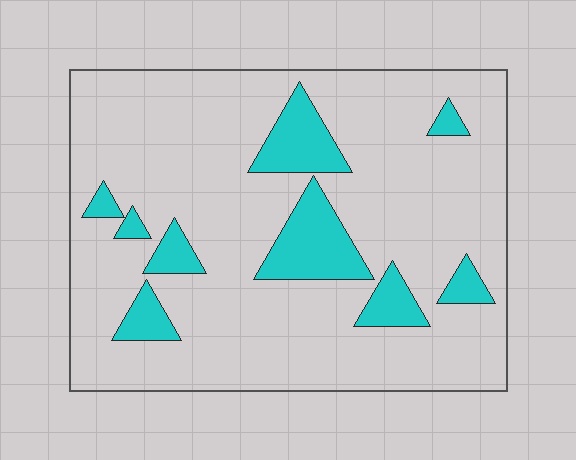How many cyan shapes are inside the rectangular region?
9.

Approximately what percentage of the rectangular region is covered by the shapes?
Approximately 15%.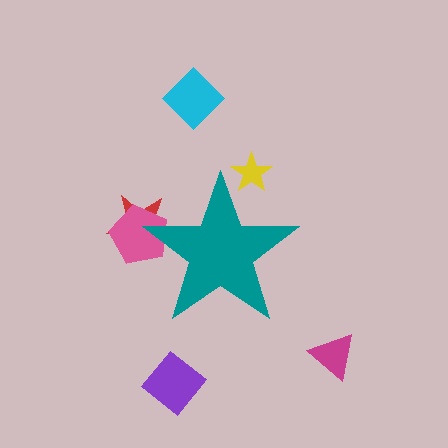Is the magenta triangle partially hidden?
No, the magenta triangle is fully visible.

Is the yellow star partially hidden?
Yes, the yellow star is partially hidden behind the teal star.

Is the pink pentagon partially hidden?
Yes, the pink pentagon is partially hidden behind the teal star.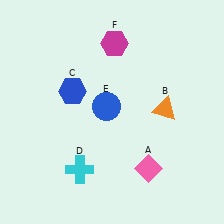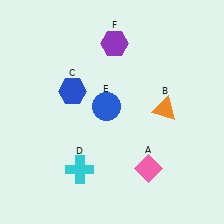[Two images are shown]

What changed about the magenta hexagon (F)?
In Image 1, F is magenta. In Image 2, it changed to purple.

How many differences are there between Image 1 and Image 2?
There is 1 difference between the two images.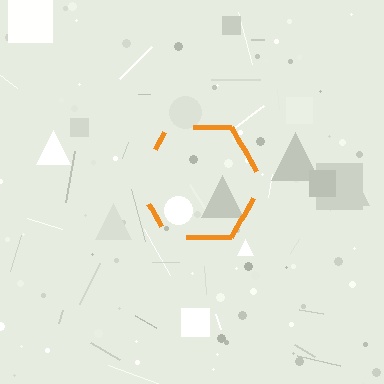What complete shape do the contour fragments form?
The contour fragments form a hexagon.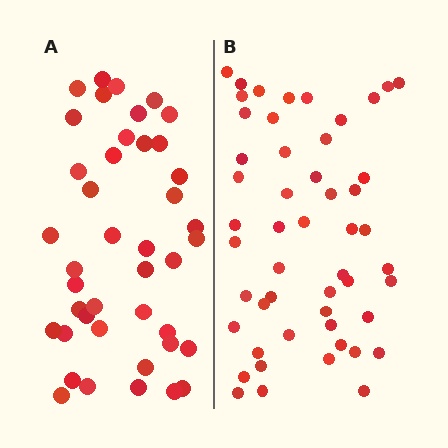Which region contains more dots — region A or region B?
Region B (the right region) has more dots.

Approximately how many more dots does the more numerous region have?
Region B has roughly 8 or so more dots than region A.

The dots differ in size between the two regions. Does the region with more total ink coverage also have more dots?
No. Region A has more total ink coverage because its dots are larger, but region B actually contains more individual dots. Total area can be misleading — the number of items is what matters here.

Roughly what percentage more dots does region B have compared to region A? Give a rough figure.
About 20% more.